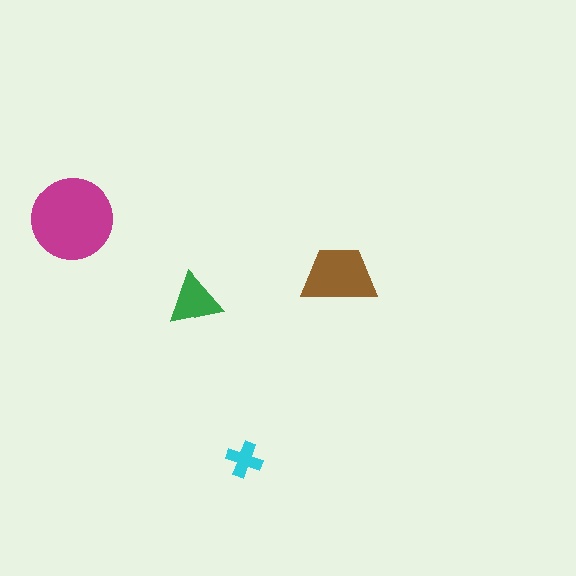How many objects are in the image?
There are 4 objects in the image.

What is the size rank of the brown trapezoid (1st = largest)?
2nd.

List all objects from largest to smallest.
The magenta circle, the brown trapezoid, the green triangle, the cyan cross.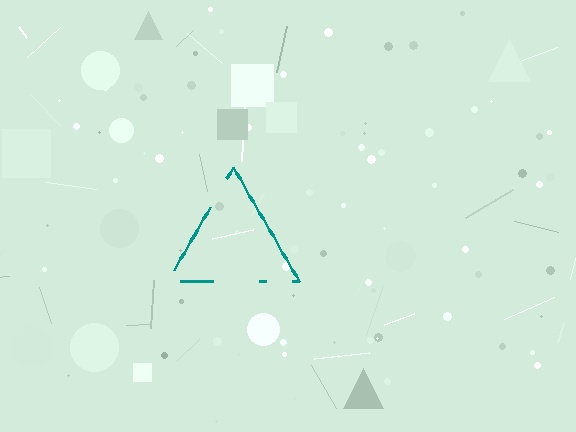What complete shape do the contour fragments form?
The contour fragments form a triangle.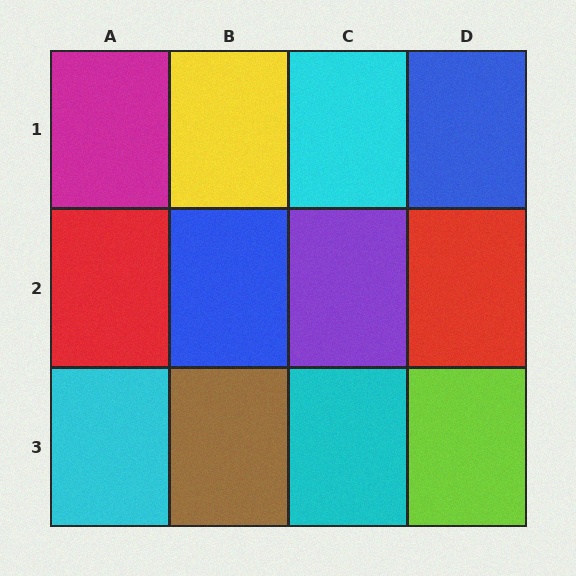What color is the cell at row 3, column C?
Cyan.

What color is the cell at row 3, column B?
Brown.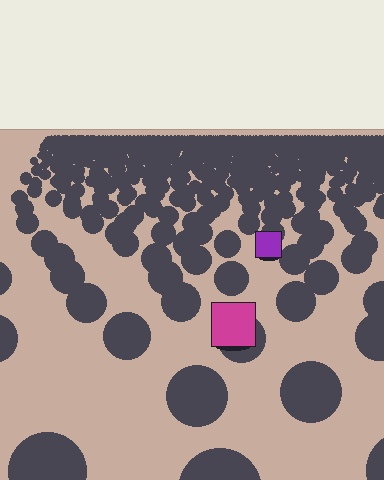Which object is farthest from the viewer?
The purple square is farthest from the viewer. It appears smaller and the ground texture around it is denser.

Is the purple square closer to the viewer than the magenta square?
No. The magenta square is closer — you can tell from the texture gradient: the ground texture is coarser near it.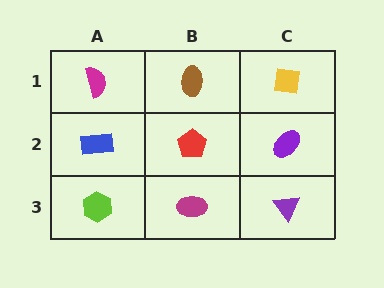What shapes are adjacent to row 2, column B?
A brown ellipse (row 1, column B), a magenta ellipse (row 3, column B), a blue rectangle (row 2, column A), a purple ellipse (row 2, column C).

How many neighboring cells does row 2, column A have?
3.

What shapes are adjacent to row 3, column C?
A purple ellipse (row 2, column C), a magenta ellipse (row 3, column B).